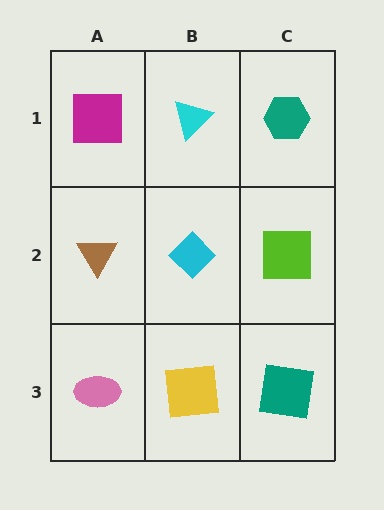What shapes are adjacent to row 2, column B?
A cyan triangle (row 1, column B), a yellow square (row 3, column B), a brown triangle (row 2, column A), a lime square (row 2, column C).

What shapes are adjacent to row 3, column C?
A lime square (row 2, column C), a yellow square (row 3, column B).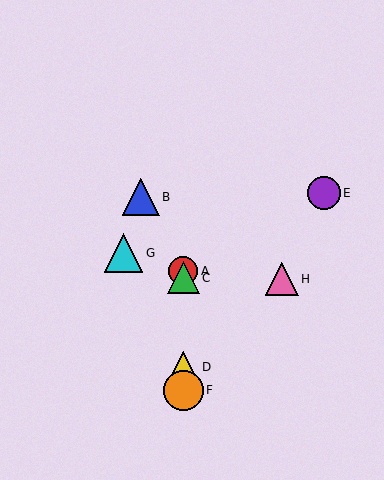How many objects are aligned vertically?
4 objects (A, C, D, F) are aligned vertically.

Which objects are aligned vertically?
Objects A, C, D, F are aligned vertically.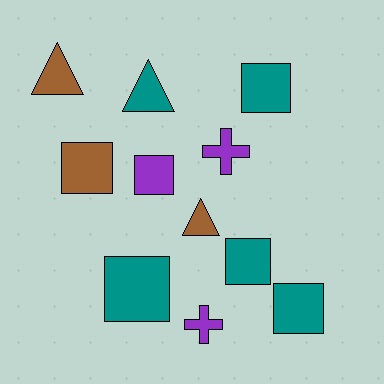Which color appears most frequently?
Teal, with 5 objects.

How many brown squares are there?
There is 1 brown square.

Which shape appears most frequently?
Square, with 6 objects.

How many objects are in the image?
There are 11 objects.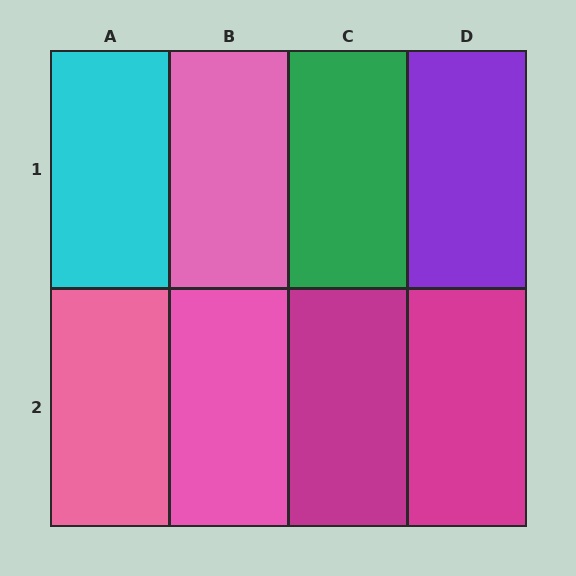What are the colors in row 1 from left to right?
Cyan, pink, green, purple.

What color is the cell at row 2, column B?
Pink.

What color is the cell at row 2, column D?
Magenta.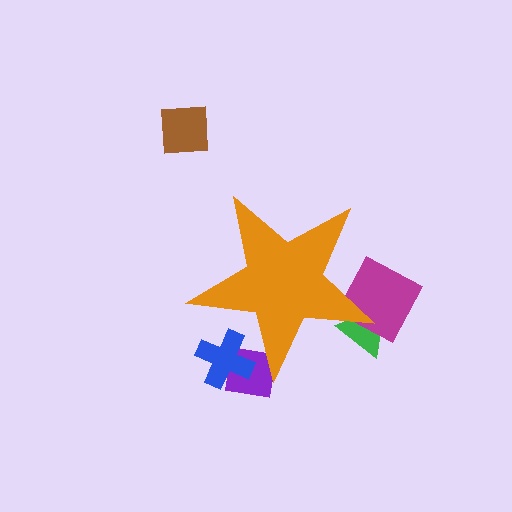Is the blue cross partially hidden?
Yes, the blue cross is partially hidden behind the orange star.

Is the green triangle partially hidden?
Yes, the green triangle is partially hidden behind the orange star.